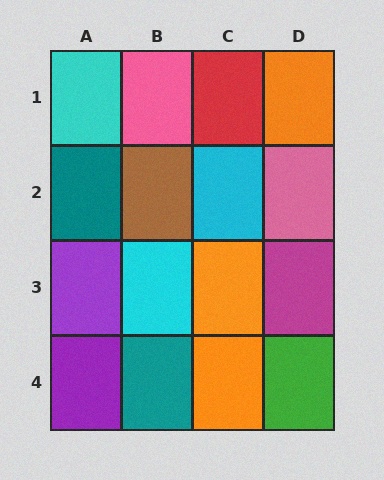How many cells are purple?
2 cells are purple.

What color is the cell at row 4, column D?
Green.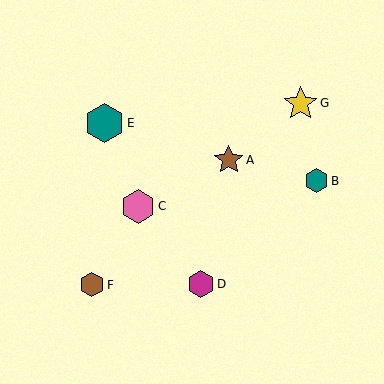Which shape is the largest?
The teal hexagon (labeled E) is the largest.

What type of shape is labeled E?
Shape E is a teal hexagon.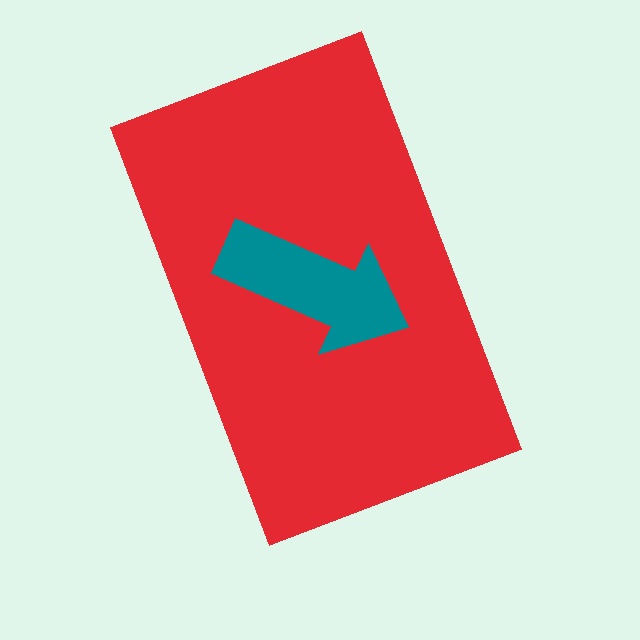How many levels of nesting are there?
2.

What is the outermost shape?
The red rectangle.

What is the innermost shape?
The teal arrow.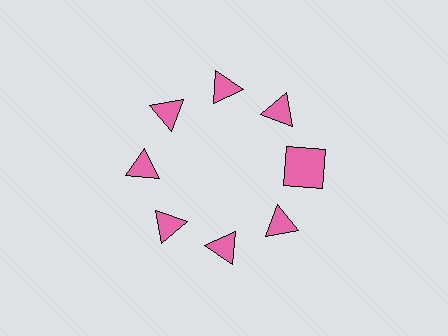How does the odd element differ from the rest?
It has a different shape: square instead of triangle.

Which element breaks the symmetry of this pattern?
The pink square at roughly the 3 o'clock position breaks the symmetry. All other shapes are pink triangles.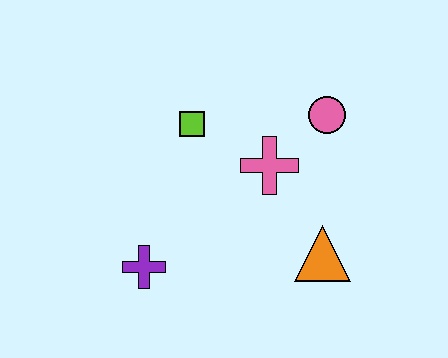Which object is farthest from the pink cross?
The purple cross is farthest from the pink cross.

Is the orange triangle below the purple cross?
No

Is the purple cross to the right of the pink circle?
No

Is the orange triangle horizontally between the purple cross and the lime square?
No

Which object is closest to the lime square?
The pink cross is closest to the lime square.